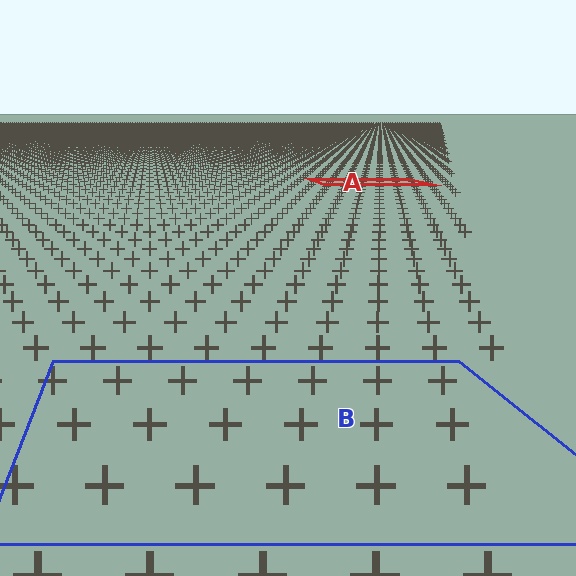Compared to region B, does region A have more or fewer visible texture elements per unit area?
Region A has more texture elements per unit area — they are packed more densely because it is farther away.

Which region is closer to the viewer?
Region B is closer. The texture elements there are larger and more spread out.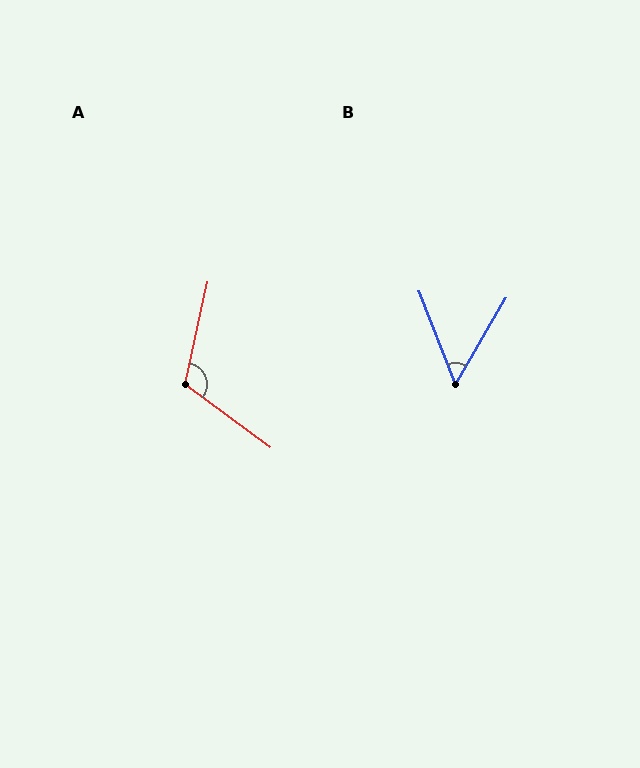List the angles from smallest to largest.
B (52°), A (114°).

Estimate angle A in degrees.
Approximately 114 degrees.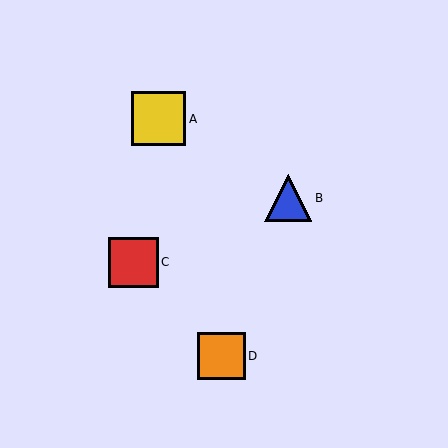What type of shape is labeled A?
Shape A is a yellow square.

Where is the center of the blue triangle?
The center of the blue triangle is at (288, 198).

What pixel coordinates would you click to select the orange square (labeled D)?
Click at (222, 356) to select the orange square D.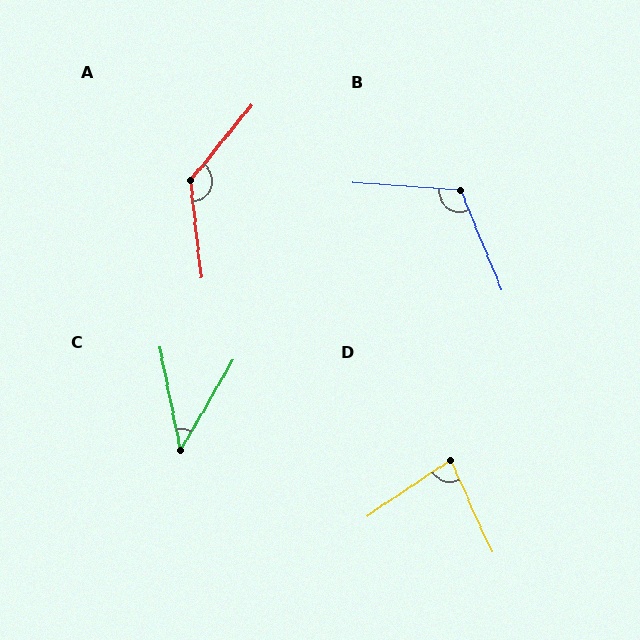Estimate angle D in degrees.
Approximately 80 degrees.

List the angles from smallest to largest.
C (42°), D (80°), B (116°), A (134°).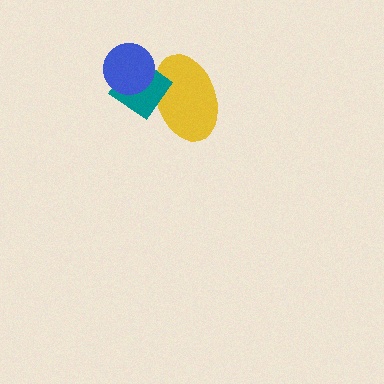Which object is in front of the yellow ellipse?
The teal diamond is in front of the yellow ellipse.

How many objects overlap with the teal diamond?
2 objects overlap with the teal diamond.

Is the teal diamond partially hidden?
Yes, it is partially covered by another shape.